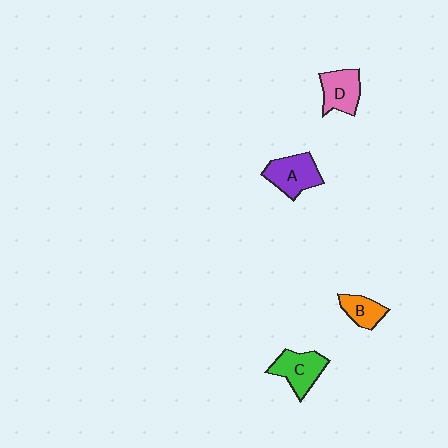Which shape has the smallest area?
Shape B (orange).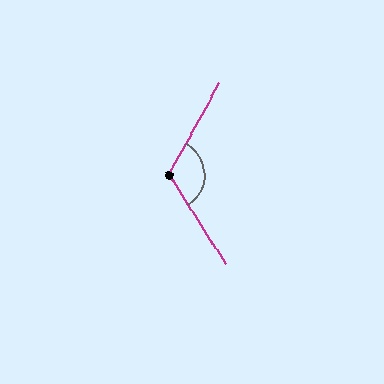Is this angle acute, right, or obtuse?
It is obtuse.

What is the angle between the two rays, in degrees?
Approximately 119 degrees.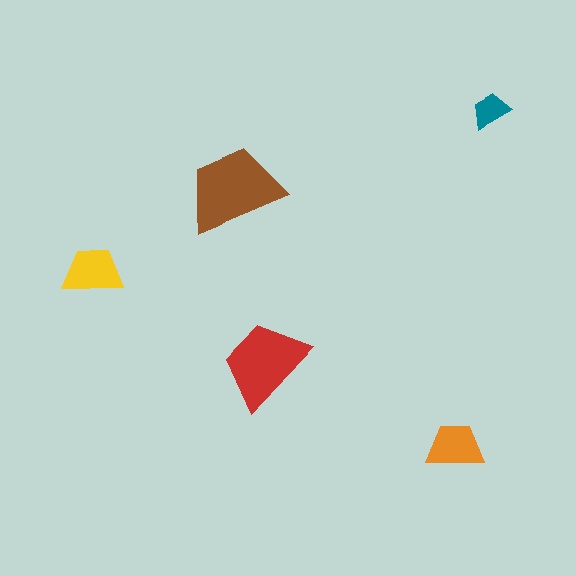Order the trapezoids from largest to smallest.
the brown one, the red one, the yellow one, the orange one, the teal one.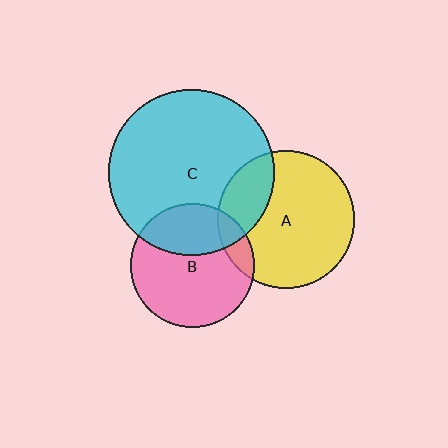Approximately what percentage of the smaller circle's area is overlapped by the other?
Approximately 10%.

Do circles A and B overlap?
Yes.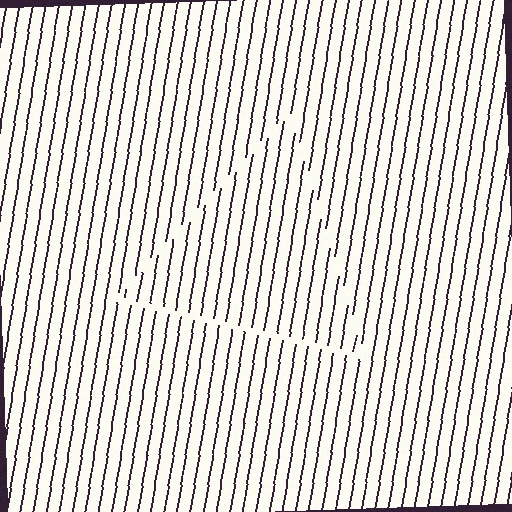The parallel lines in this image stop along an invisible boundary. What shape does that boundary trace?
An illusory triangle. The interior of the shape contains the same grating, shifted by half a period — the contour is defined by the phase discontinuity where line-ends from the inner and outer gratings abut.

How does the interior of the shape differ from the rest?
The interior of the shape contains the same grating, shifted by half a period — the contour is defined by the phase discontinuity where line-ends from the inner and outer gratings abut.